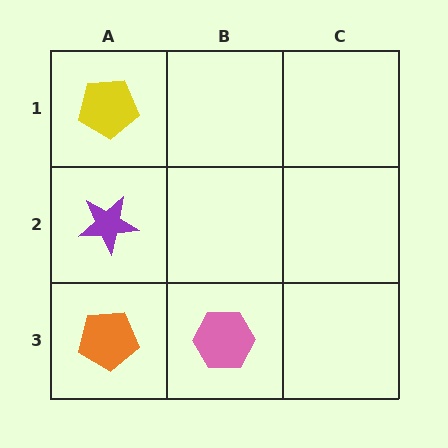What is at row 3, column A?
An orange pentagon.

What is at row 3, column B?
A pink hexagon.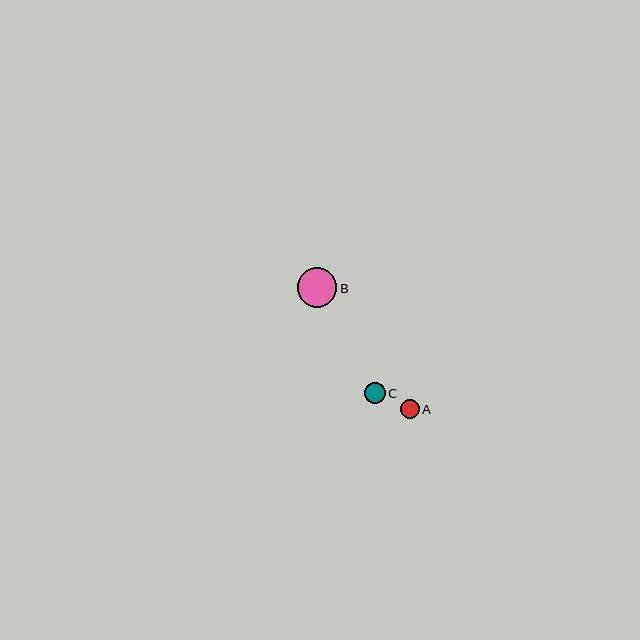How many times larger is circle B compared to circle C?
Circle B is approximately 1.9 times the size of circle C.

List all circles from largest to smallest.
From largest to smallest: B, C, A.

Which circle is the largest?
Circle B is the largest with a size of approximately 39 pixels.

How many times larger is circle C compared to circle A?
Circle C is approximately 1.1 times the size of circle A.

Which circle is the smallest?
Circle A is the smallest with a size of approximately 19 pixels.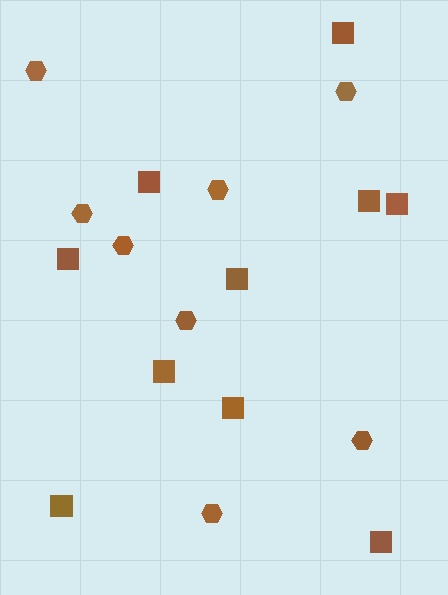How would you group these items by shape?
There are 2 groups: one group of hexagons (8) and one group of squares (10).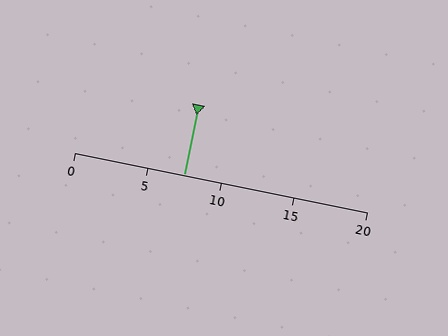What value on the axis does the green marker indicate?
The marker indicates approximately 7.5.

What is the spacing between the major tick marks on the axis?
The major ticks are spaced 5 apart.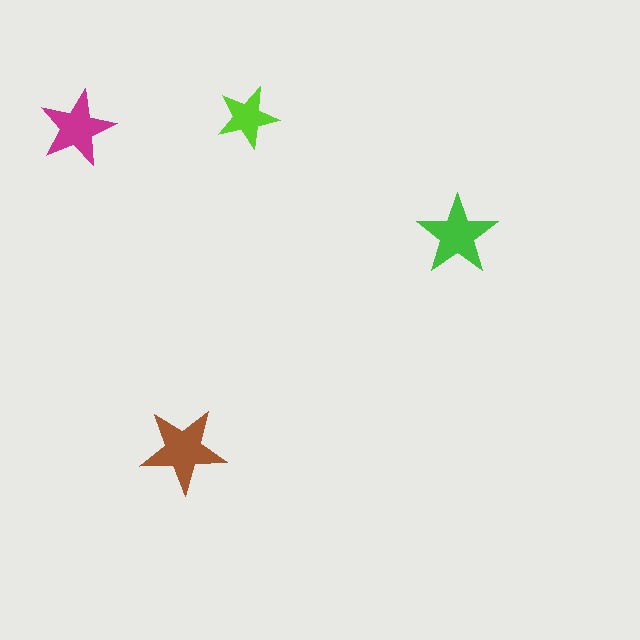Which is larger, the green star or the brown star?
The brown one.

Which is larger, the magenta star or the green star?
The green one.